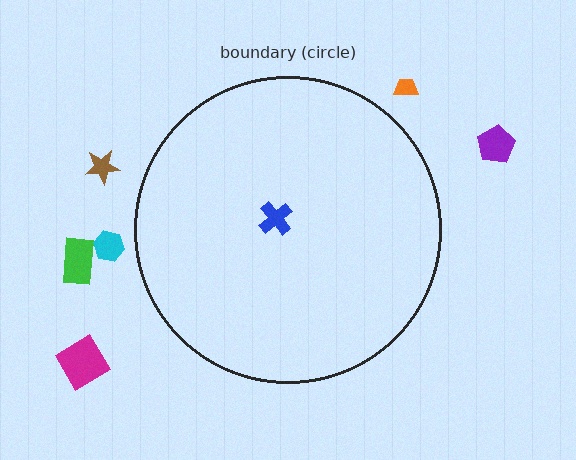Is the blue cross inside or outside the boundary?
Inside.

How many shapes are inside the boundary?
1 inside, 6 outside.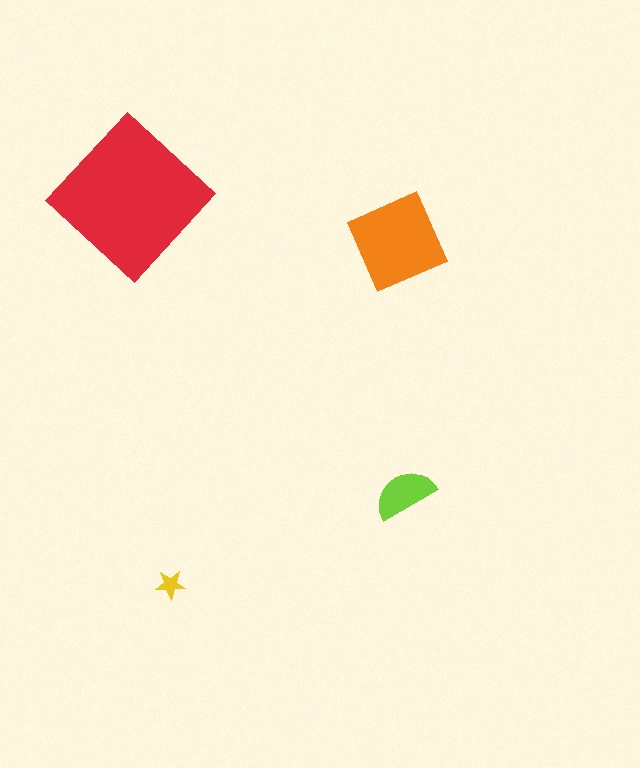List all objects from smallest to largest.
The yellow star, the lime semicircle, the orange diamond, the red diamond.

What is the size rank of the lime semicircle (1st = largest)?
3rd.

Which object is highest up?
The red diamond is topmost.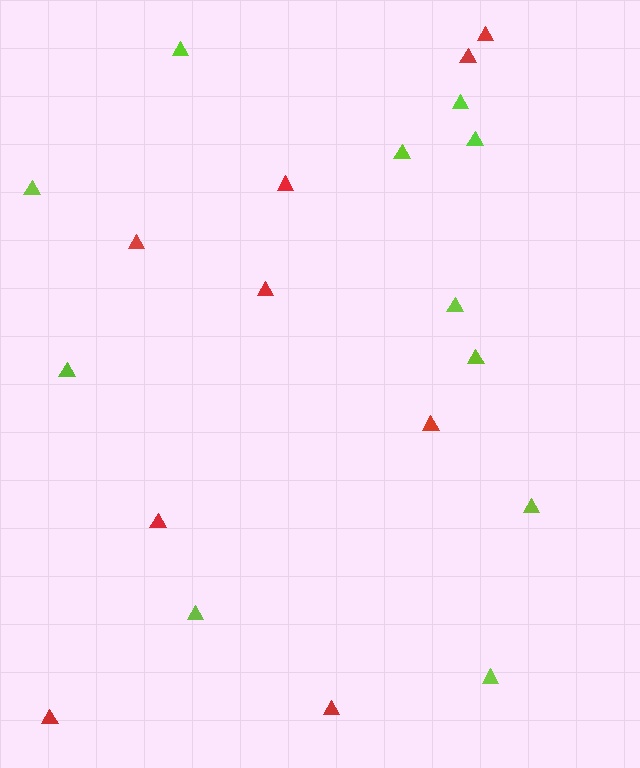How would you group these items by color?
There are 2 groups: one group of lime triangles (11) and one group of red triangles (9).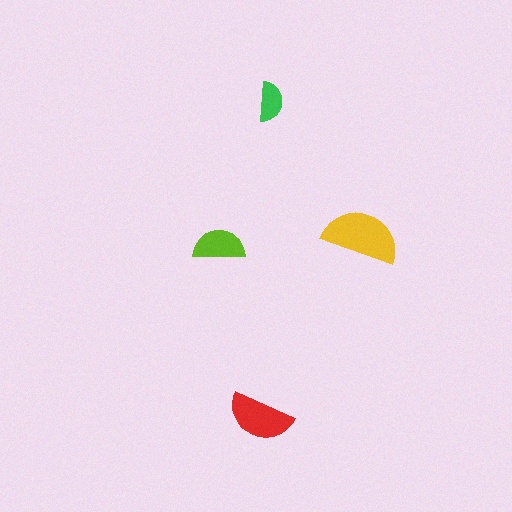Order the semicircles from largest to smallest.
the yellow one, the red one, the lime one, the green one.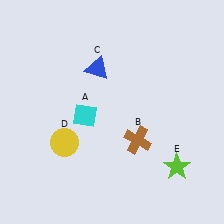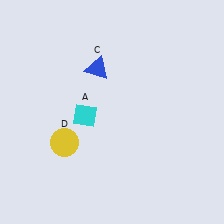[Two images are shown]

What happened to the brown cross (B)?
The brown cross (B) was removed in Image 2. It was in the bottom-right area of Image 1.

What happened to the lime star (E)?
The lime star (E) was removed in Image 2. It was in the bottom-right area of Image 1.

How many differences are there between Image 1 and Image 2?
There are 2 differences between the two images.